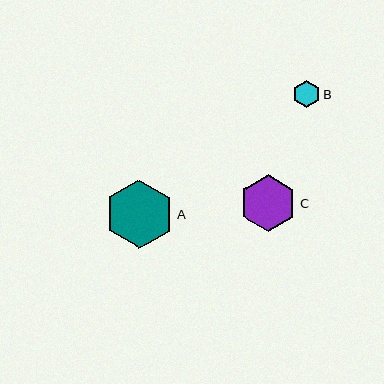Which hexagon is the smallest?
Hexagon B is the smallest with a size of approximately 27 pixels.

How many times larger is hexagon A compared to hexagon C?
Hexagon A is approximately 1.2 times the size of hexagon C.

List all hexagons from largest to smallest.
From largest to smallest: A, C, B.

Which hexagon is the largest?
Hexagon A is the largest with a size of approximately 69 pixels.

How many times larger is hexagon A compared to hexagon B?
Hexagon A is approximately 2.5 times the size of hexagon B.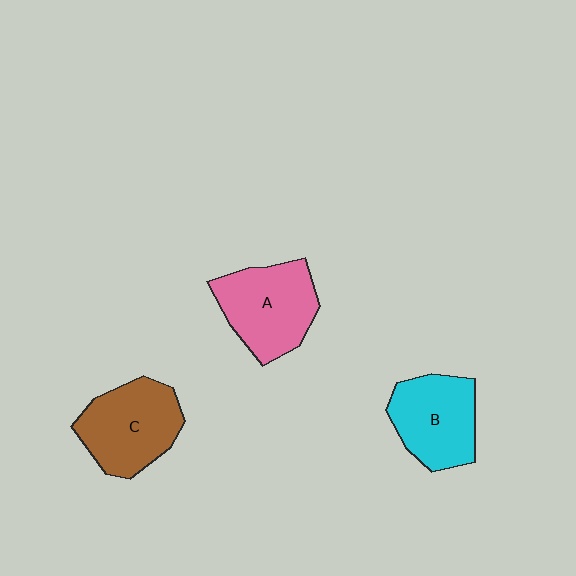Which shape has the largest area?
Shape C (brown).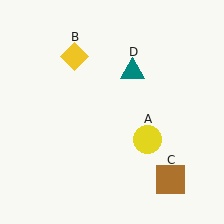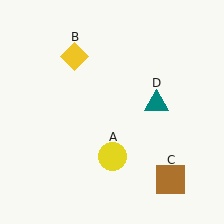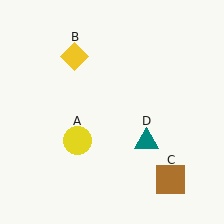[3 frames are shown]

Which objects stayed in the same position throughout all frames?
Yellow diamond (object B) and brown square (object C) remained stationary.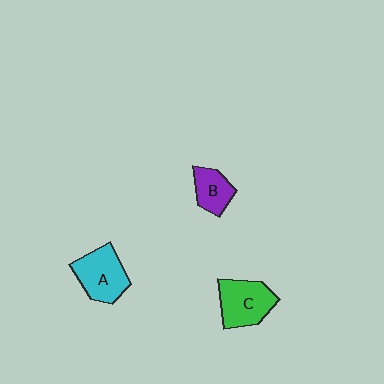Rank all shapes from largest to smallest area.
From largest to smallest: C (green), A (cyan), B (purple).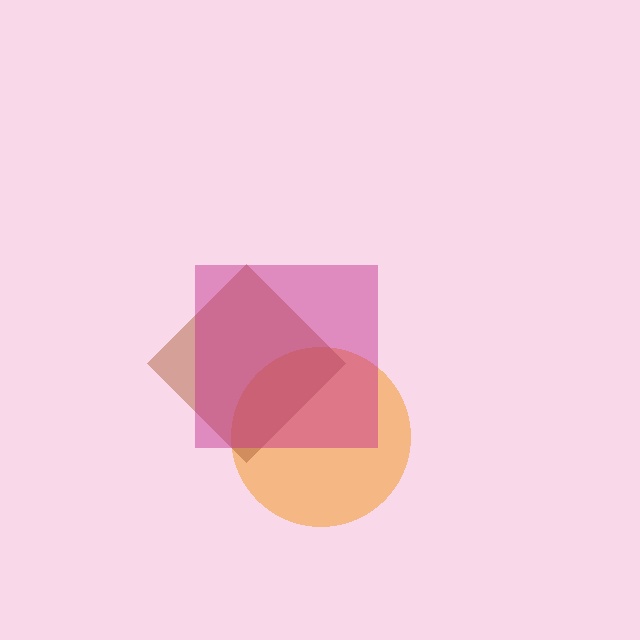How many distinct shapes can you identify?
There are 3 distinct shapes: an orange circle, a brown diamond, a magenta square.